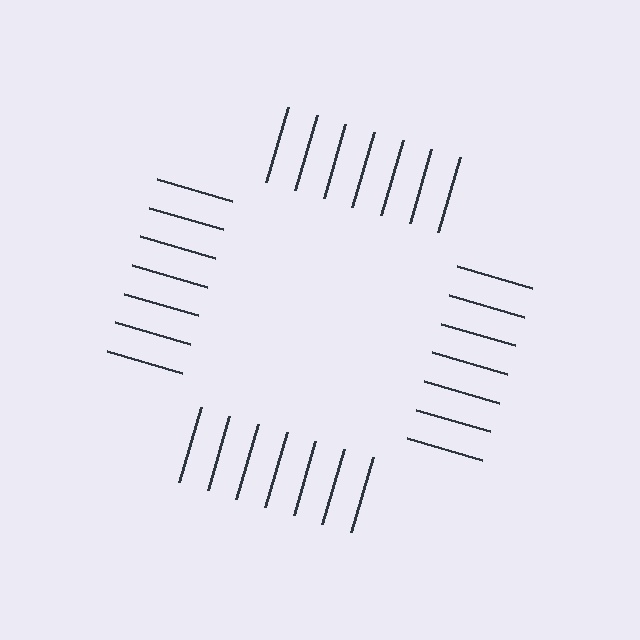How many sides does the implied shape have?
4 sides — the line-ends trace a square.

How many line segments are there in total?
28 — 7 along each of the 4 edges.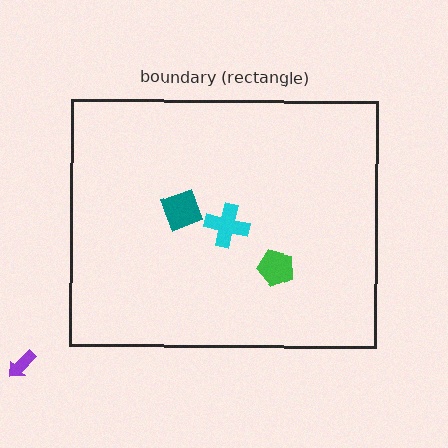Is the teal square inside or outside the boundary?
Inside.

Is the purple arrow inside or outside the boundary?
Outside.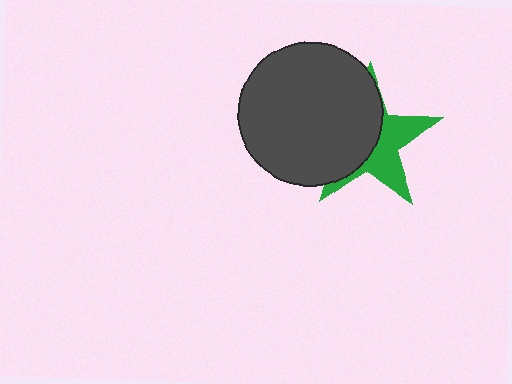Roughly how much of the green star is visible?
A small part of it is visible (roughly 44%).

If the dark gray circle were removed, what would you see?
You would see the complete green star.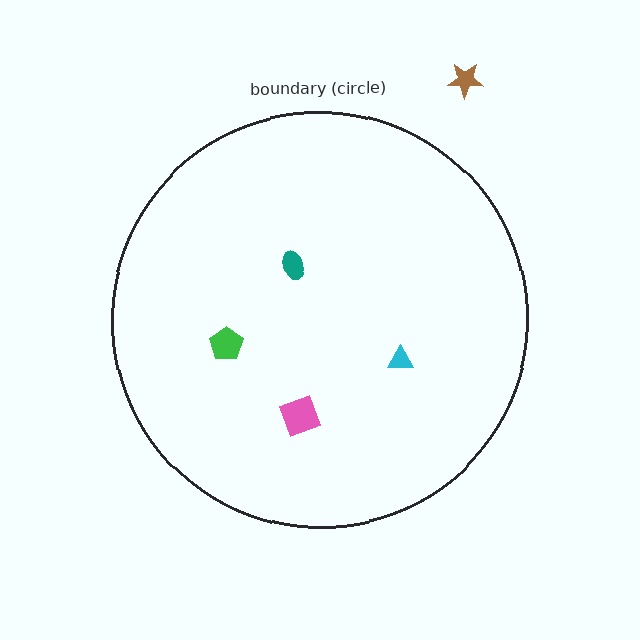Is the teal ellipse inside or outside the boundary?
Inside.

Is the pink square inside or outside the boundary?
Inside.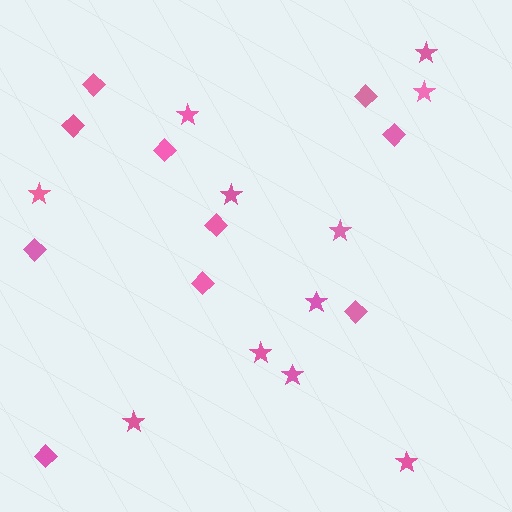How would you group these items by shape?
There are 2 groups: one group of stars (11) and one group of diamonds (10).